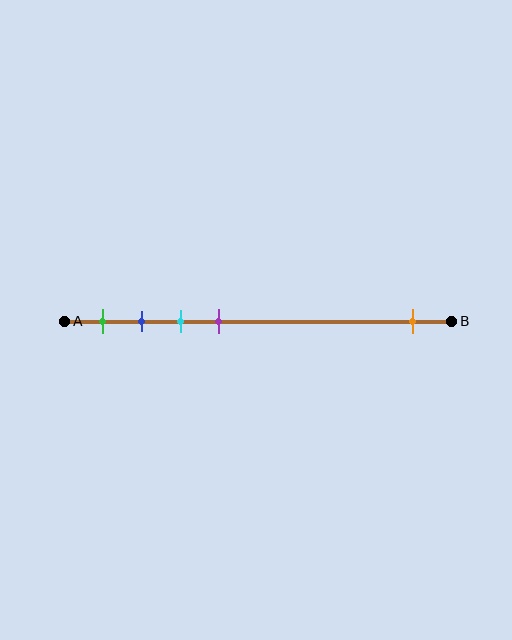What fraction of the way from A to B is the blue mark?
The blue mark is approximately 20% (0.2) of the way from A to B.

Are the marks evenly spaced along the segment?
No, the marks are not evenly spaced.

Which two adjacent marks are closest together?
The blue and cyan marks are the closest adjacent pair.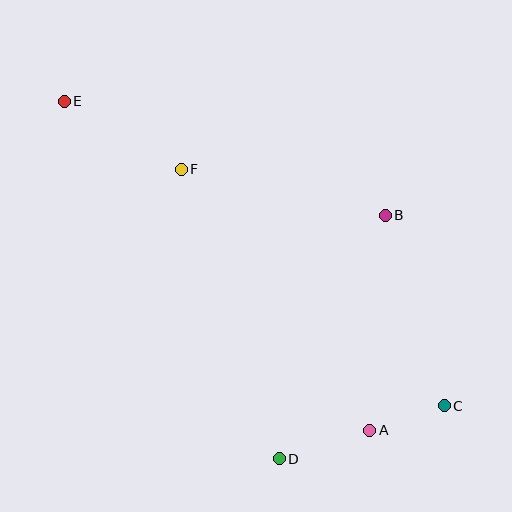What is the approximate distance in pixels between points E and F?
The distance between E and F is approximately 136 pixels.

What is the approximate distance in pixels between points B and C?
The distance between B and C is approximately 199 pixels.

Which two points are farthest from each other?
Points C and E are farthest from each other.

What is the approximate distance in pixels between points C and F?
The distance between C and F is approximately 353 pixels.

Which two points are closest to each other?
Points A and C are closest to each other.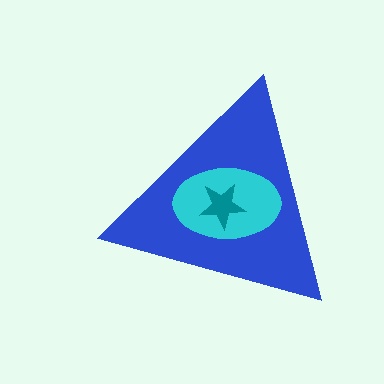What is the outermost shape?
The blue triangle.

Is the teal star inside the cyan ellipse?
Yes.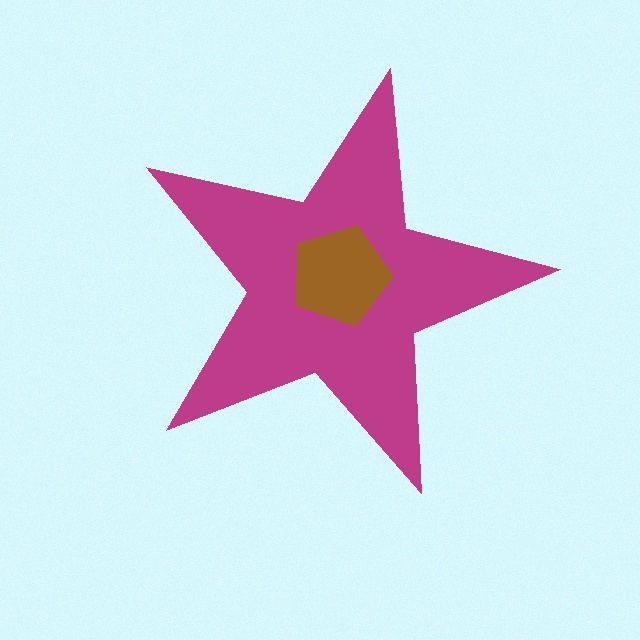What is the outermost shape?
The magenta star.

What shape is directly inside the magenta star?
The brown pentagon.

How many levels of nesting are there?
2.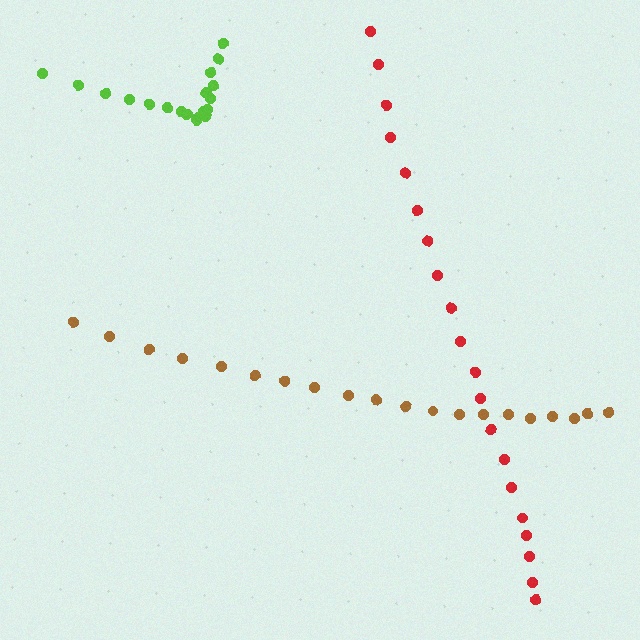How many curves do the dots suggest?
There are 3 distinct paths.